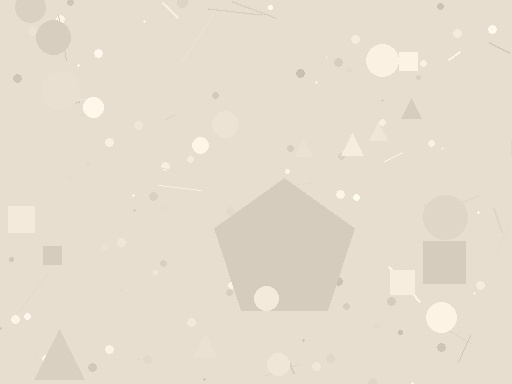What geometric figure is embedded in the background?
A pentagon is embedded in the background.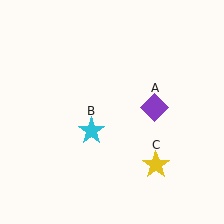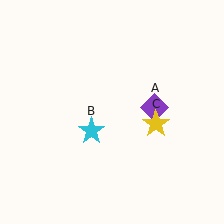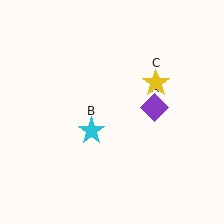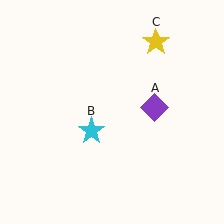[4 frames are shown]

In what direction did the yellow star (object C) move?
The yellow star (object C) moved up.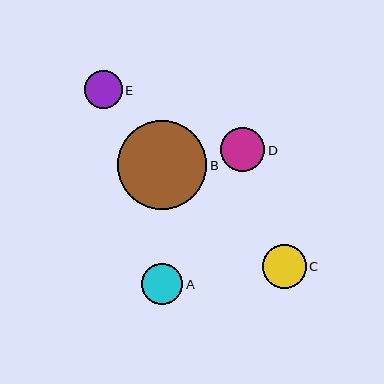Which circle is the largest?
Circle B is the largest with a size of approximately 90 pixels.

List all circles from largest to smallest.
From largest to smallest: B, D, C, A, E.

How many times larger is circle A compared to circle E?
Circle A is approximately 1.1 times the size of circle E.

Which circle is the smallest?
Circle E is the smallest with a size of approximately 37 pixels.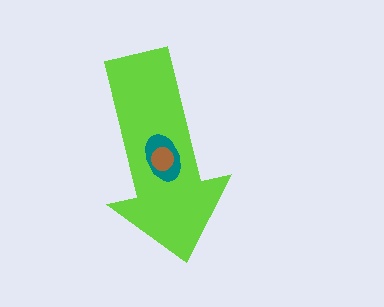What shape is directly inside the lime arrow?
The teal ellipse.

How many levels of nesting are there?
3.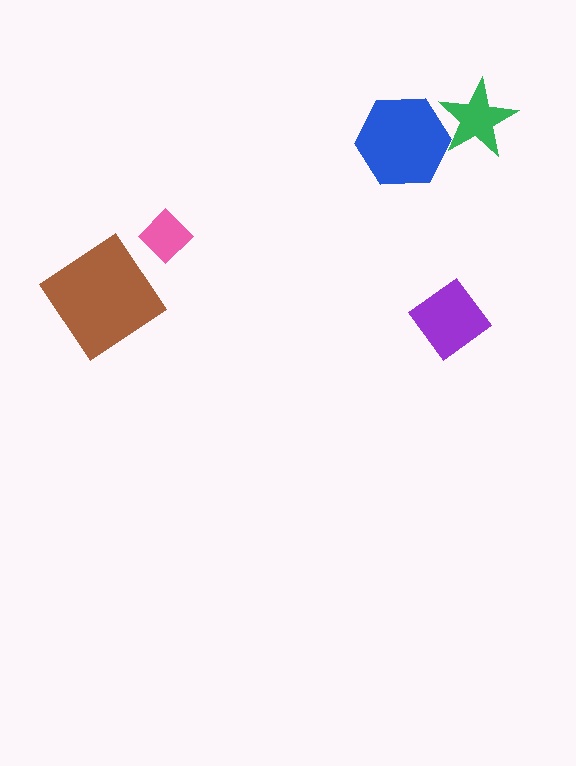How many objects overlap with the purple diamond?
0 objects overlap with the purple diamond.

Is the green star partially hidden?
No, no other shape covers it.